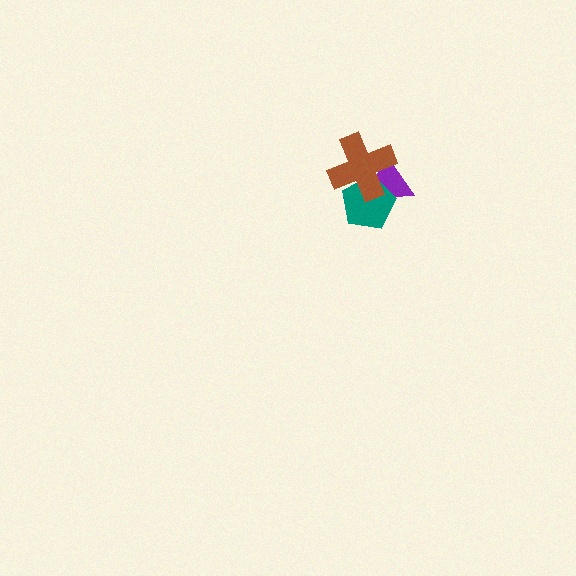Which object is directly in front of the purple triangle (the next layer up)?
The teal pentagon is directly in front of the purple triangle.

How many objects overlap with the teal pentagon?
2 objects overlap with the teal pentagon.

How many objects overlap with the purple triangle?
2 objects overlap with the purple triangle.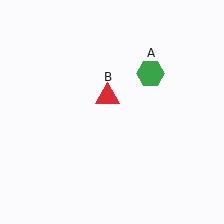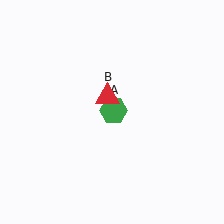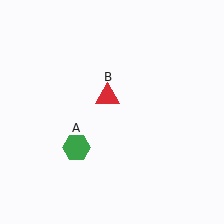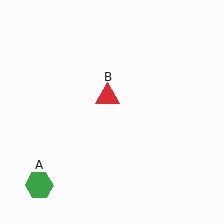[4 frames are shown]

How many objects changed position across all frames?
1 object changed position: green hexagon (object A).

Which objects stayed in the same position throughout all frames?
Red triangle (object B) remained stationary.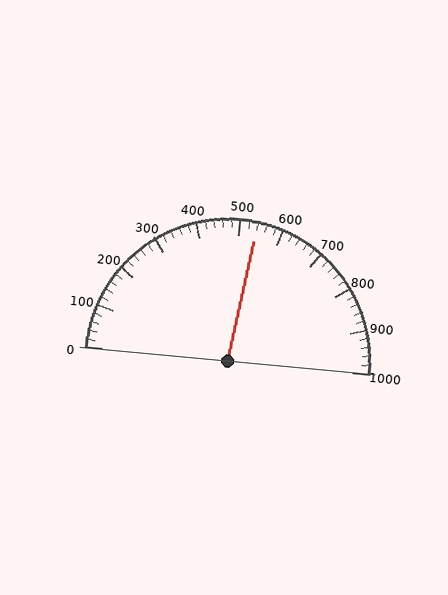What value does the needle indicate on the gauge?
The needle indicates approximately 540.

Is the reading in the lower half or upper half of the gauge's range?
The reading is in the upper half of the range (0 to 1000).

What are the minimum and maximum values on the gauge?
The gauge ranges from 0 to 1000.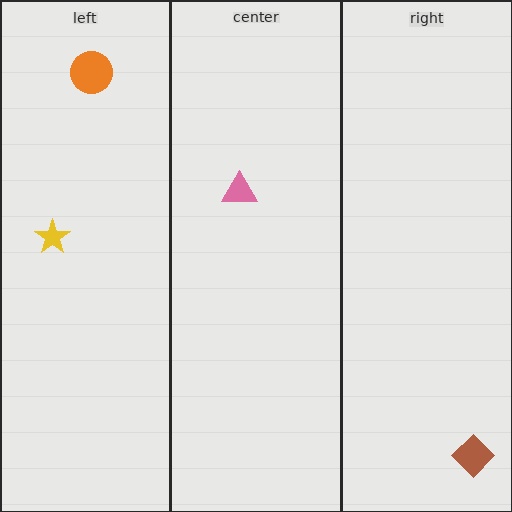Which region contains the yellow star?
The left region.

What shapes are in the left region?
The yellow star, the orange circle.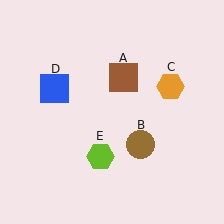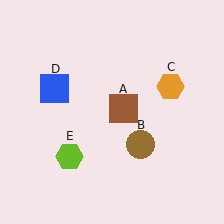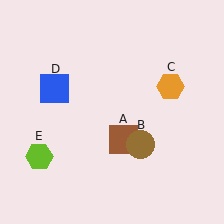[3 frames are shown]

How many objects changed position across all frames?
2 objects changed position: brown square (object A), lime hexagon (object E).